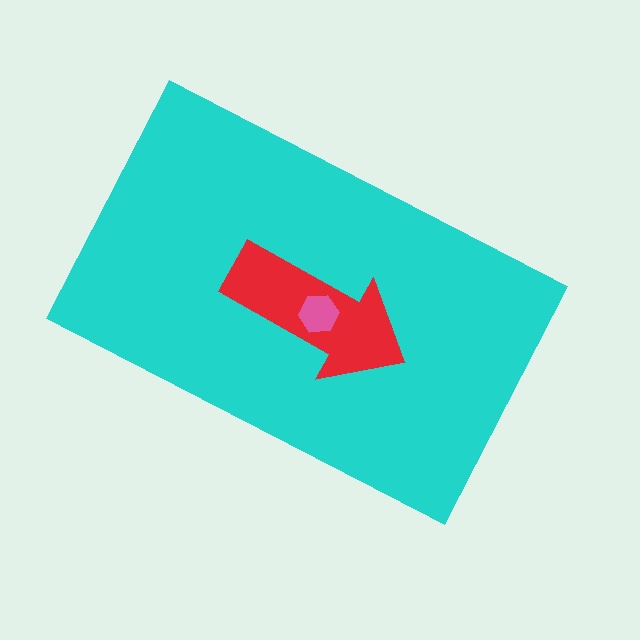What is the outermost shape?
The cyan rectangle.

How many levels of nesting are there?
3.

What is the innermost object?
The pink hexagon.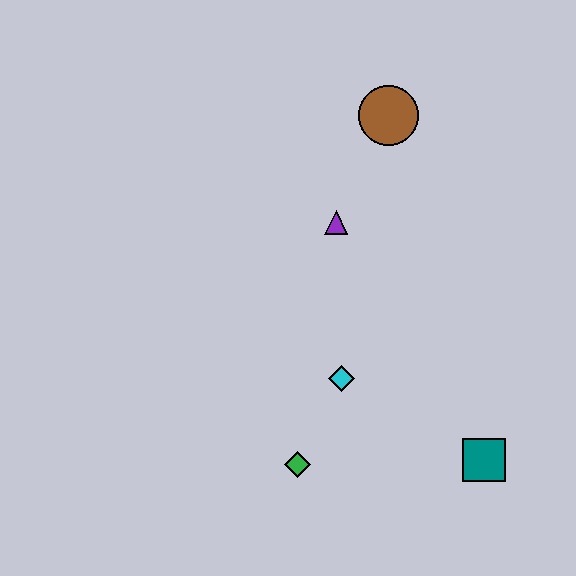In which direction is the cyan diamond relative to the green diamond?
The cyan diamond is above the green diamond.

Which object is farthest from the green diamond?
The brown circle is farthest from the green diamond.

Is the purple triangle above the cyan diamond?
Yes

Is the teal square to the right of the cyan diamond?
Yes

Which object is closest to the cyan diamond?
The green diamond is closest to the cyan diamond.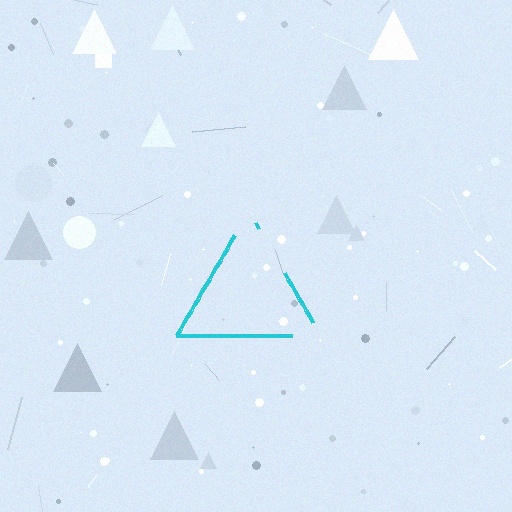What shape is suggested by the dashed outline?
The dashed outline suggests a triangle.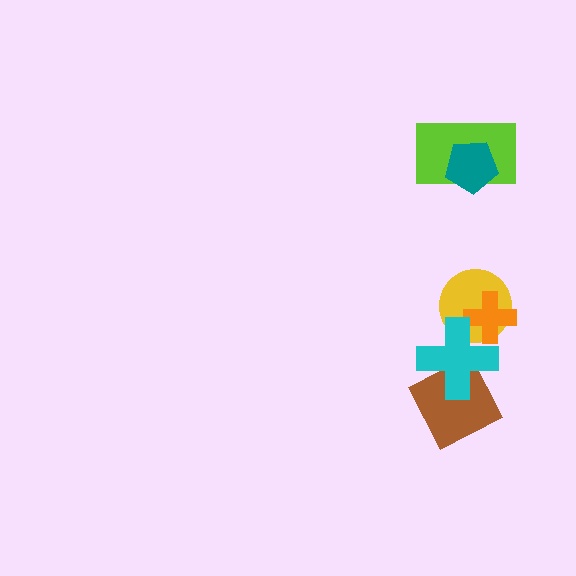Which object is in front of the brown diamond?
The cyan cross is in front of the brown diamond.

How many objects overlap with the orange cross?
2 objects overlap with the orange cross.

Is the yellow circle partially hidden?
Yes, it is partially covered by another shape.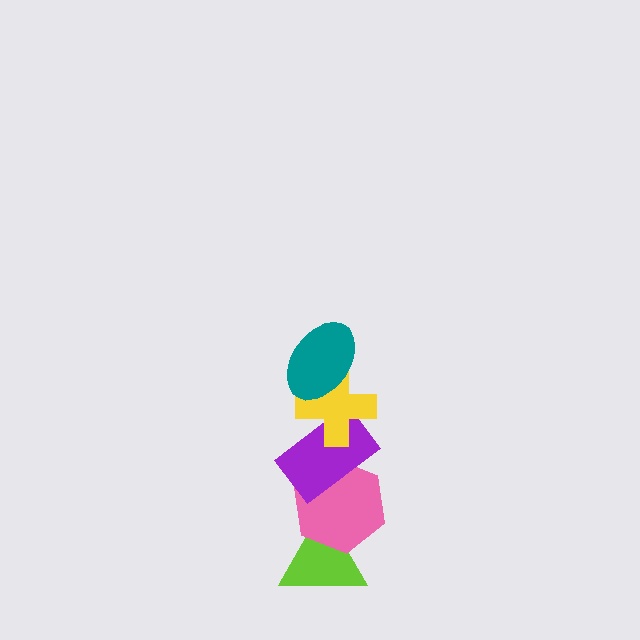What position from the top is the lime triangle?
The lime triangle is 5th from the top.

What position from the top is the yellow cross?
The yellow cross is 2nd from the top.